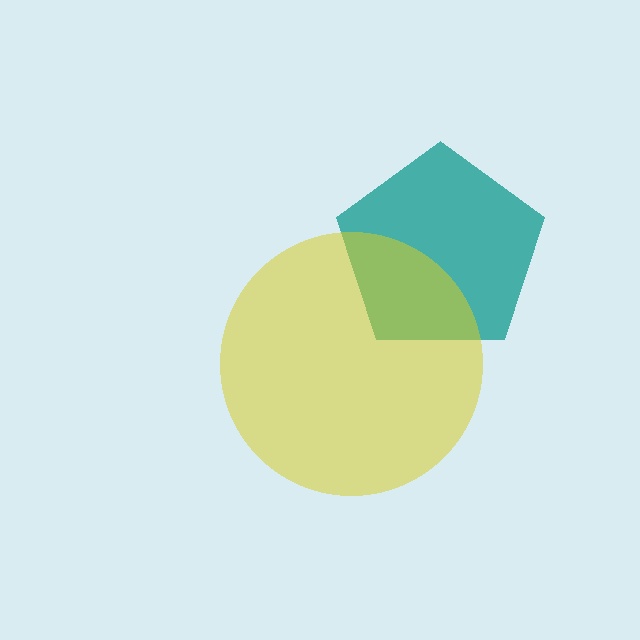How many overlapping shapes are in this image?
There are 2 overlapping shapes in the image.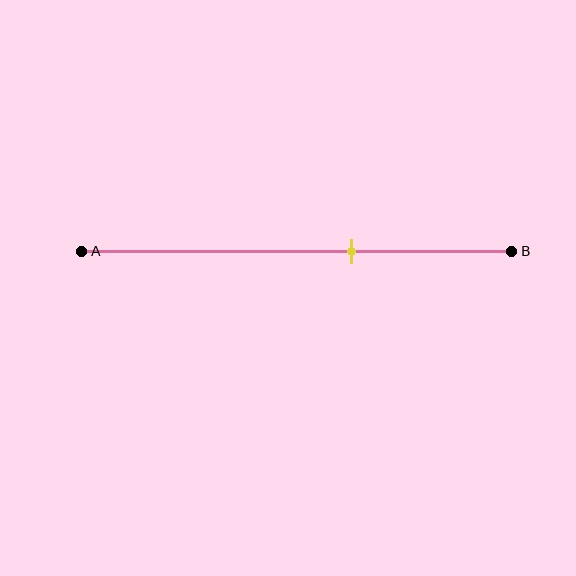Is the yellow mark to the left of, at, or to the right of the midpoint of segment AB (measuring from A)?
The yellow mark is to the right of the midpoint of segment AB.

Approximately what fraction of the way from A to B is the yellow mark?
The yellow mark is approximately 65% of the way from A to B.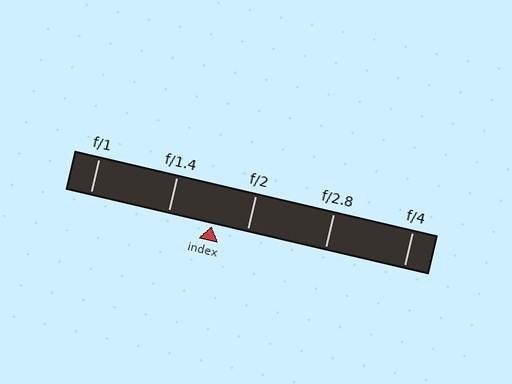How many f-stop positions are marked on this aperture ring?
There are 5 f-stop positions marked.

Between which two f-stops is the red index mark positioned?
The index mark is between f/1.4 and f/2.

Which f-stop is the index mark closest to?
The index mark is closest to f/2.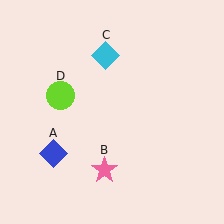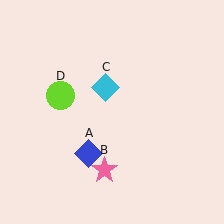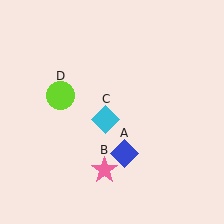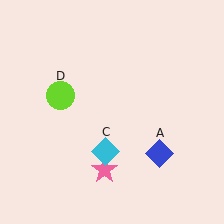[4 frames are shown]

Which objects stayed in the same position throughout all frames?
Pink star (object B) and lime circle (object D) remained stationary.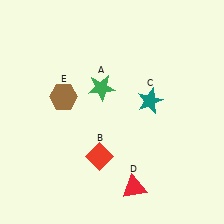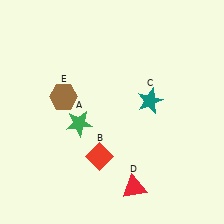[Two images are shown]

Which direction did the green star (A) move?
The green star (A) moved down.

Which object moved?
The green star (A) moved down.